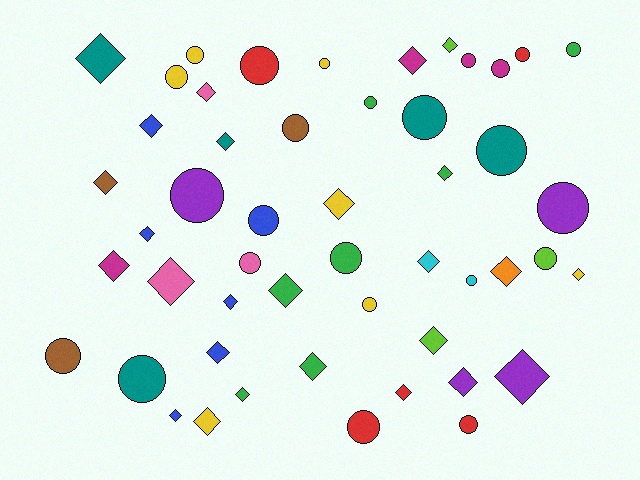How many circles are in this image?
There are 24 circles.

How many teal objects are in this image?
There are 5 teal objects.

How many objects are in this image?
There are 50 objects.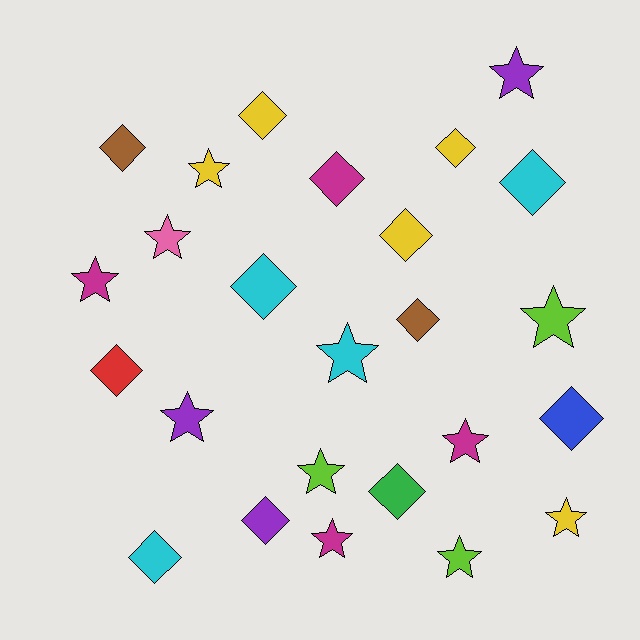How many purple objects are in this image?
There are 3 purple objects.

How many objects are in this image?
There are 25 objects.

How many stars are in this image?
There are 12 stars.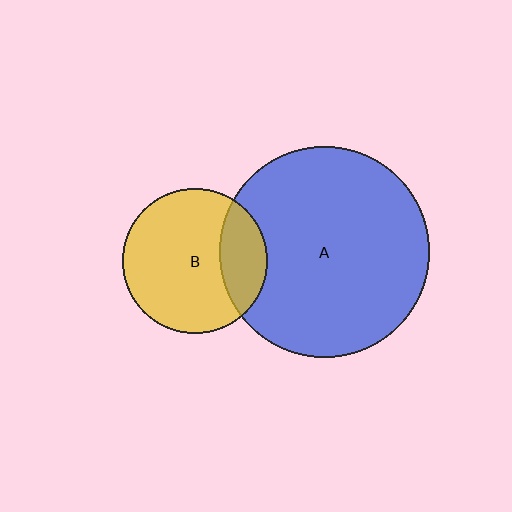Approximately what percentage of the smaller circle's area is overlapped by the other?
Approximately 25%.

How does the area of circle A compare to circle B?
Approximately 2.1 times.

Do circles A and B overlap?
Yes.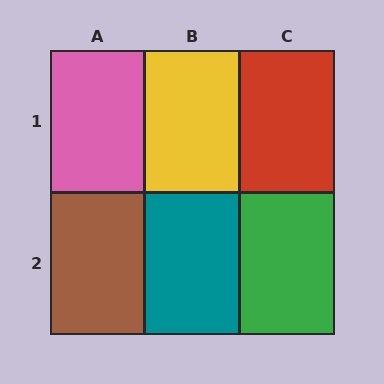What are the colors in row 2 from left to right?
Brown, teal, green.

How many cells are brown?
1 cell is brown.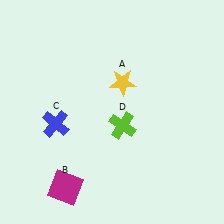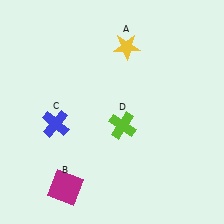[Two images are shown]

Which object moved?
The yellow star (A) moved up.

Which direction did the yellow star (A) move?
The yellow star (A) moved up.